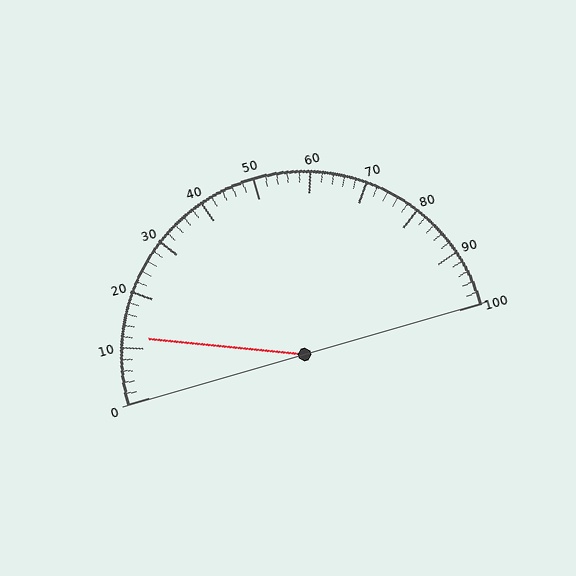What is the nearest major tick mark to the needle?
The nearest major tick mark is 10.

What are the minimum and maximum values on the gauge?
The gauge ranges from 0 to 100.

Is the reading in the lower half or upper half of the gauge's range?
The reading is in the lower half of the range (0 to 100).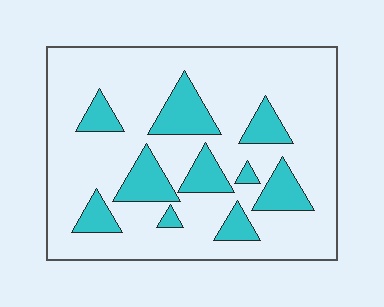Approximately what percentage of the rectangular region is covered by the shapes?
Approximately 20%.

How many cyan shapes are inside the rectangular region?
10.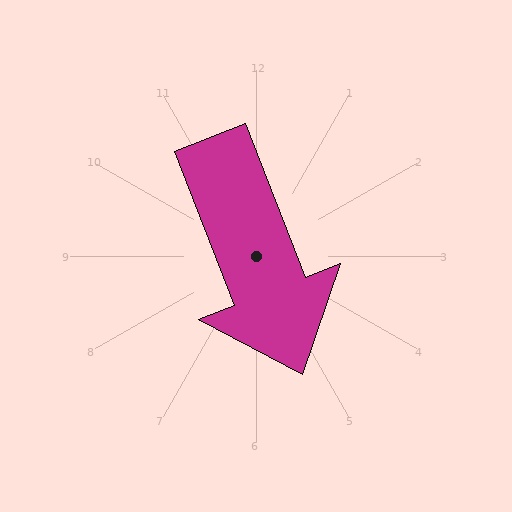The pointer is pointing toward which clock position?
Roughly 5 o'clock.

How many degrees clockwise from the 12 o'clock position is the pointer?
Approximately 159 degrees.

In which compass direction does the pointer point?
South.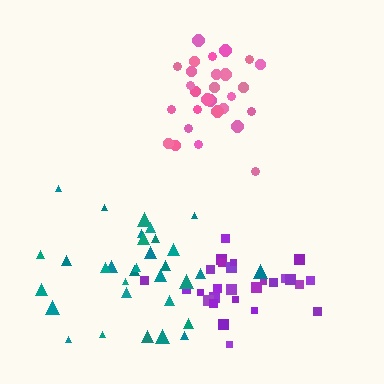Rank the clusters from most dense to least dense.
pink, purple, teal.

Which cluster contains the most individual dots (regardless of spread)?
Teal (32).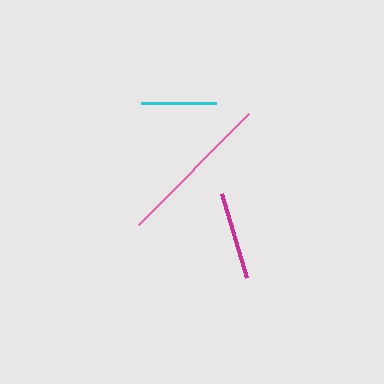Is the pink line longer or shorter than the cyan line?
The pink line is longer than the cyan line.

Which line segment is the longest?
The pink line is the longest at approximately 156 pixels.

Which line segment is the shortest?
The cyan line is the shortest at approximately 75 pixels.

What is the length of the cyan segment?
The cyan segment is approximately 75 pixels long.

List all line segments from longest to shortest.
From longest to shortest: pink, magenta, cyan.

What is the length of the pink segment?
The pink segment is approximately 156 pixels long.